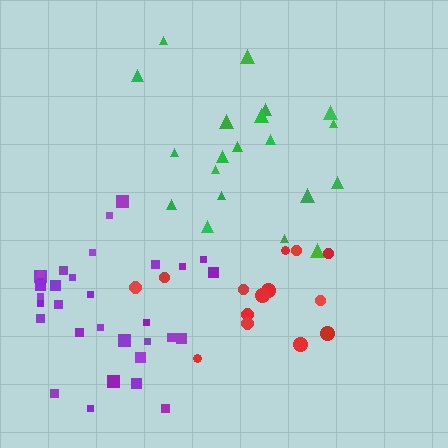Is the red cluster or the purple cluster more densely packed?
Purple.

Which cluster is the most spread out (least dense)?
Green.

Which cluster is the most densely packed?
Purple.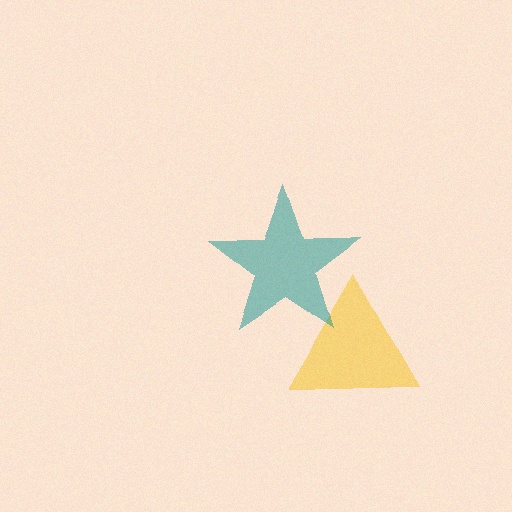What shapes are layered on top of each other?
The layered shapes are: a yellow triangle, a teal star.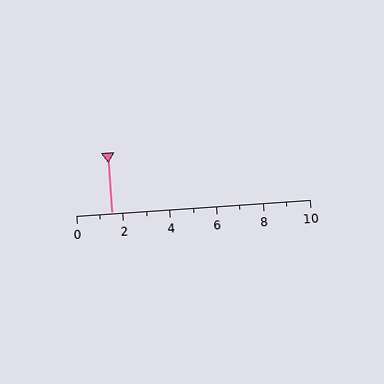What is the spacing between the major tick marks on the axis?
The major ticks are spaced 2 apart.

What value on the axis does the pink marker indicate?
The marker indicates approximately 1.5.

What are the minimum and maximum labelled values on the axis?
The axis runs from 0 to 10.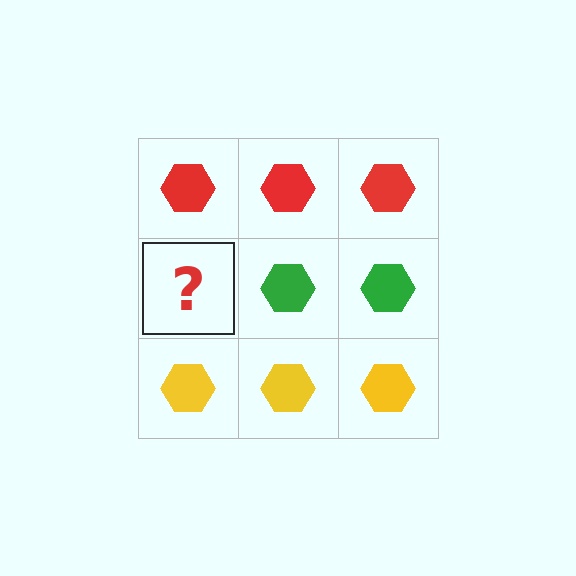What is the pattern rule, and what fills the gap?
The rule is that each row has a consistent color. The gap should be filled with a green hexagon.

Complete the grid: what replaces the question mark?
The question mark should be replaced with a green hexagon.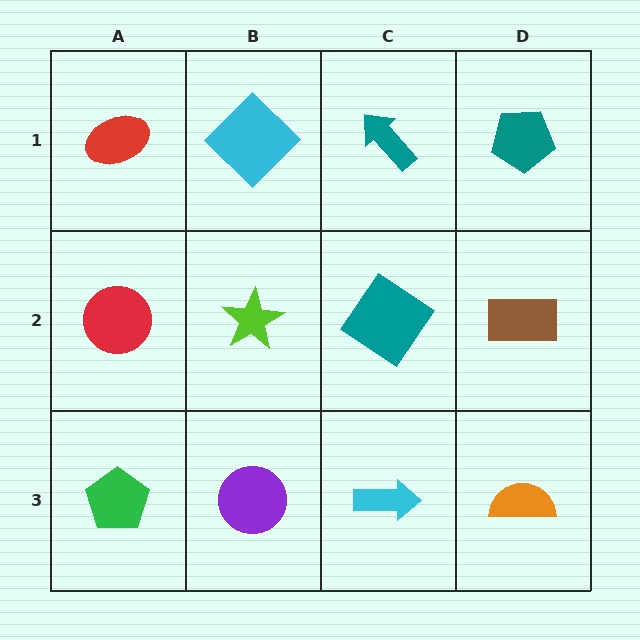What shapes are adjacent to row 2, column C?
A teal arrow (row 1, column C), a cyan arrow (row 3, column C), a lime star (row 2, column B), a brown rectangle (row 2, column D).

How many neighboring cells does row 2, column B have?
4.